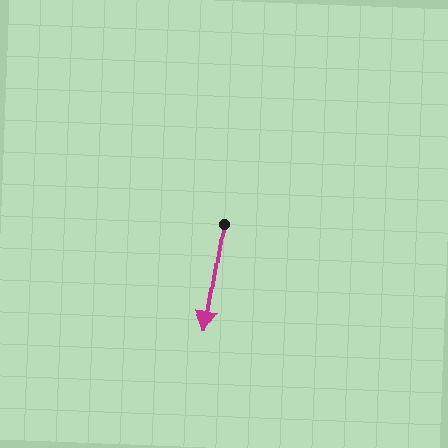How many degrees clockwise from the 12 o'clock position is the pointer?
Approximately 189 degrees.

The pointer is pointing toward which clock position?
Roughly 6 o'clock.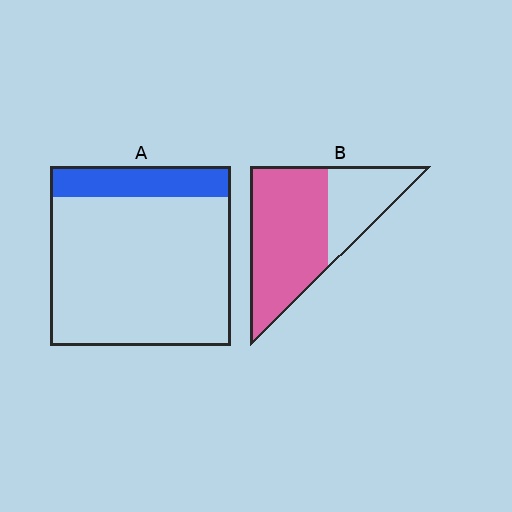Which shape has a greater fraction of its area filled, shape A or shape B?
Shape B.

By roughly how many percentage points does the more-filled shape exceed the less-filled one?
By roughly 50 percentage points (B over A).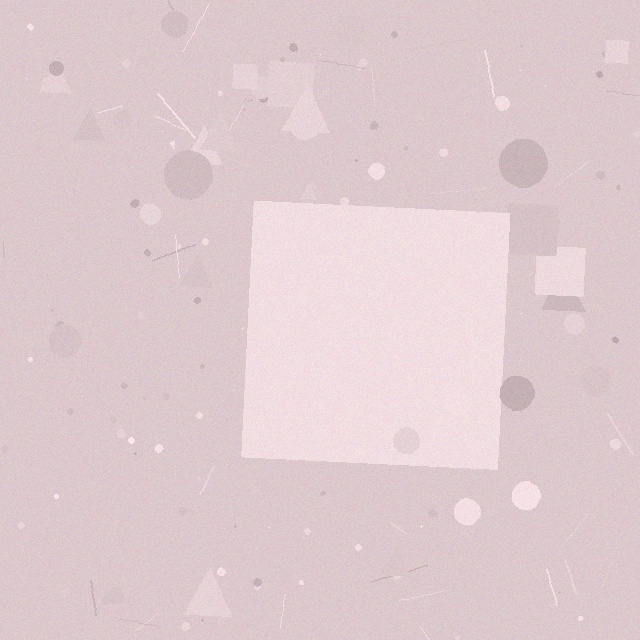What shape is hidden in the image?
A square is hidden in the image.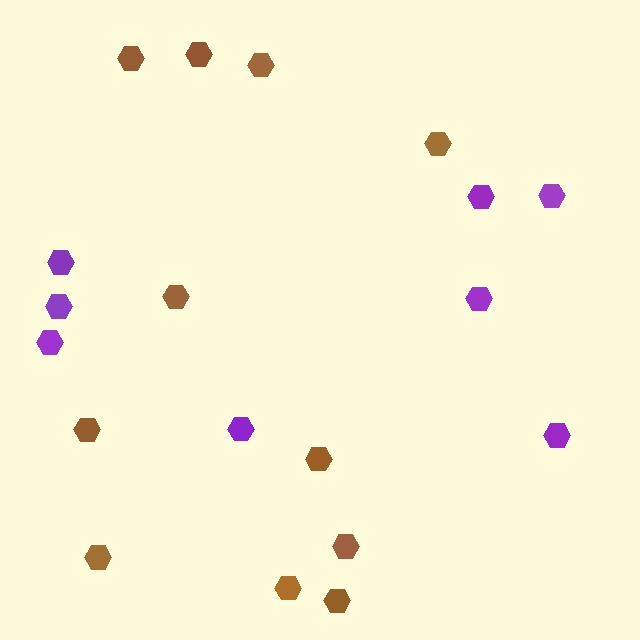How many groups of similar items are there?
There are 2 groups: one group of purple hexagons (8) and one group of brown hexagons (11).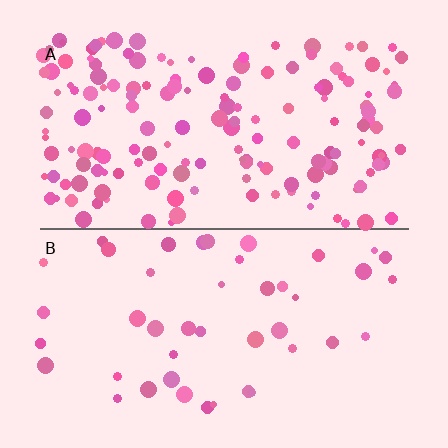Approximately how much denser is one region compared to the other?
Approximately 3.6× — region A over region B.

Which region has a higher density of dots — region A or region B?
A (the top).